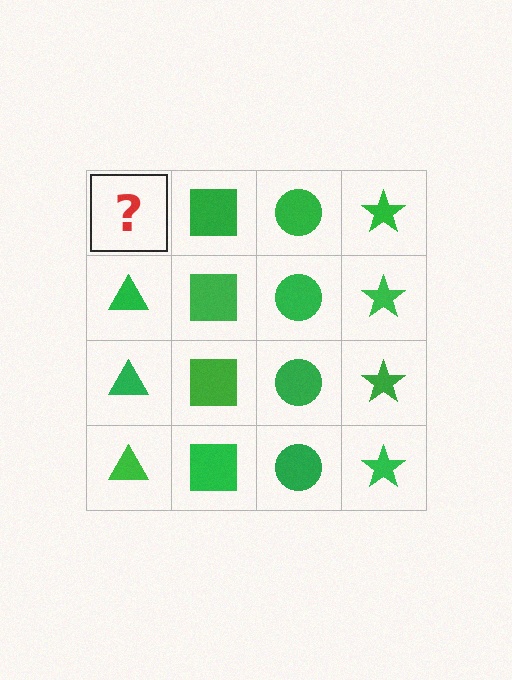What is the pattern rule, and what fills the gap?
The rule is that each column has a consistent shape. The gap should be filled with a green triangle.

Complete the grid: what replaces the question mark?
The question mark should be replaced with a green triangle.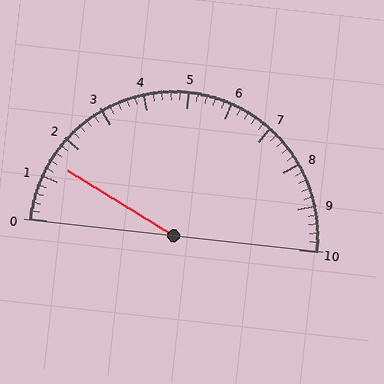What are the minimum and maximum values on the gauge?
The gauge ranges from 0 to 10.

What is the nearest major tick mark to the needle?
The nearest major tick mark is 1.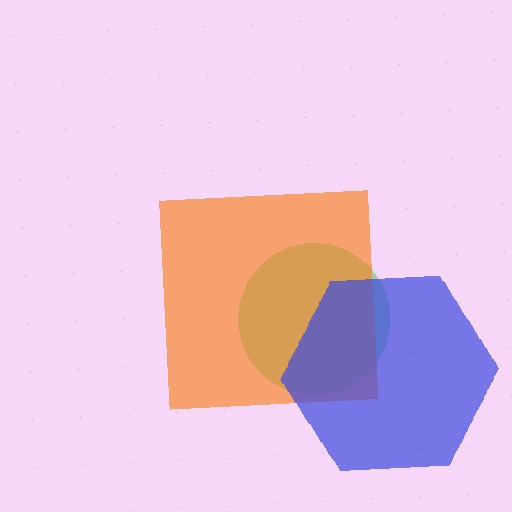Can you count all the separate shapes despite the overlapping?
Yes, there are 3 separate shapes.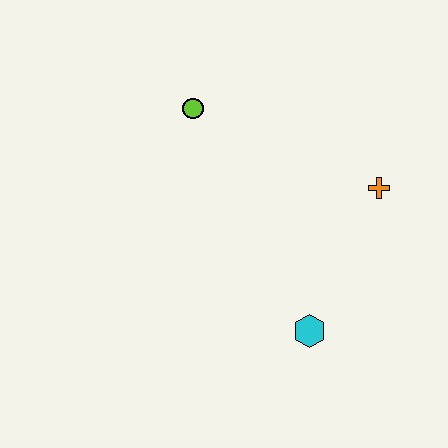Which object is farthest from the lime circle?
The cyan hexagon is farthest from the lime circle.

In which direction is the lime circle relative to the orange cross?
The lime circle is to the left of the orange cross.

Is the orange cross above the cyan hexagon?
Yes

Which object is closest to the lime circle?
The orange cross is closest to the lime circle.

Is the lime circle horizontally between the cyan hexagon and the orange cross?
No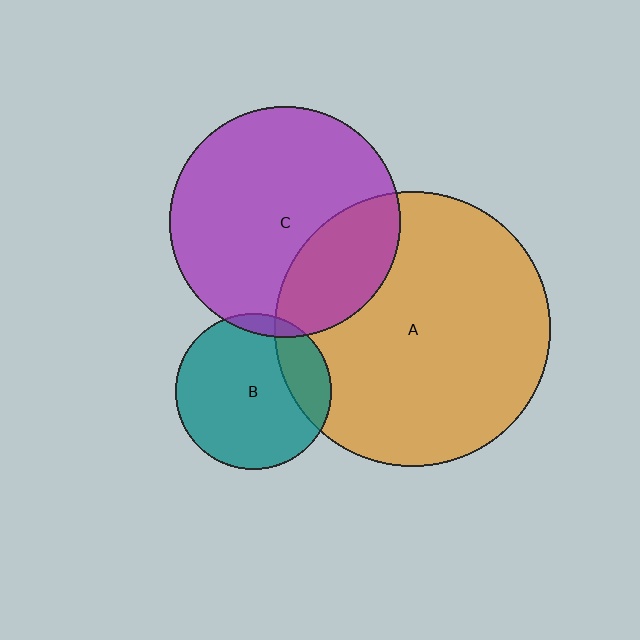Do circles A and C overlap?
Yes.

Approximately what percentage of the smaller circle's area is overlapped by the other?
Approximately 25%.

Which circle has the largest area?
Circle A (orange).